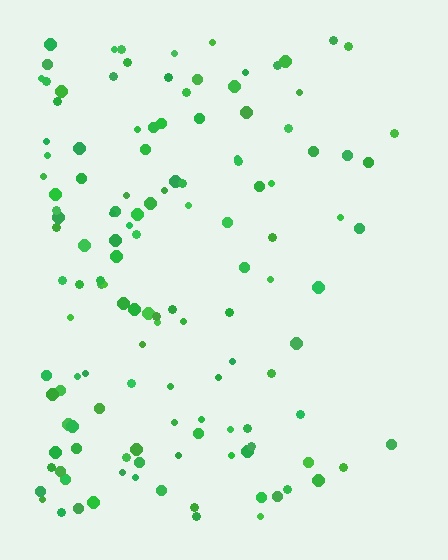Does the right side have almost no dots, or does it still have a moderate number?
Still a moderate number, just noticeably fewer than the left.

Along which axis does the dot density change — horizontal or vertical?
Horizontal.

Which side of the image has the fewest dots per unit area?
The right.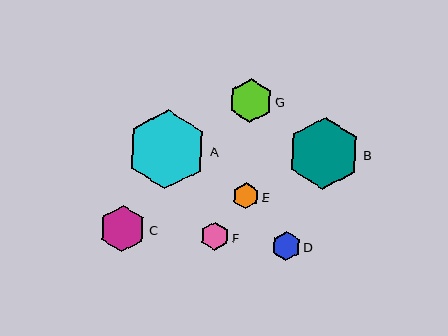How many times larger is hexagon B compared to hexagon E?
Hexagon B is approximately 2.8 times the size of hexagon E.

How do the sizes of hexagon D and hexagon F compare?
Hexagon D and hexagon F are approximately the same size.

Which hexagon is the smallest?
Hexagon E is the smallest with a size of approximately 26 pixels.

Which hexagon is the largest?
Hexagon A is the largest with a size of approximately 80 pixels.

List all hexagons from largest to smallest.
From largest to smallest: A, B, C, G, D, F, E.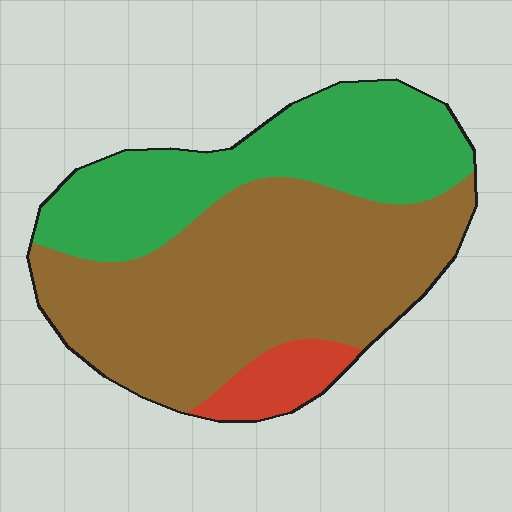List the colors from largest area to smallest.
From largest to smallest: brown, green, red.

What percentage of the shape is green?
Green takes up between a quarter and a half of the shape.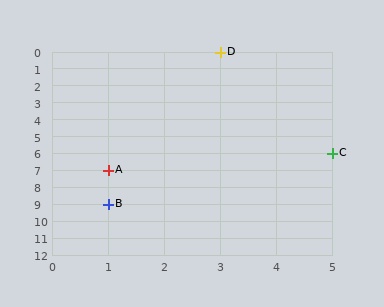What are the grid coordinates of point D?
Point D is at grid coordinates (3, 0).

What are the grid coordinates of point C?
Point C is at grid coordinates (5, 6).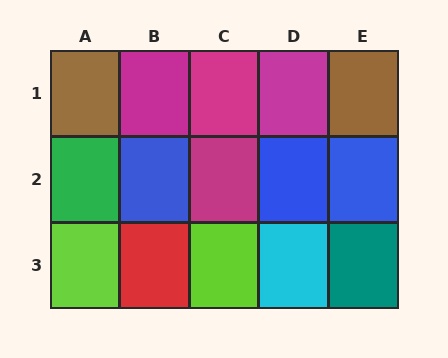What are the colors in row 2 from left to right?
Green, blue, magenta, blue, blue.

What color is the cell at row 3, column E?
Teal.